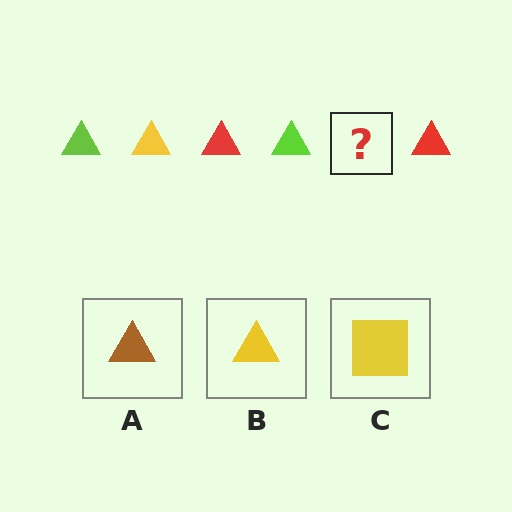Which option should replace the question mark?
Option B.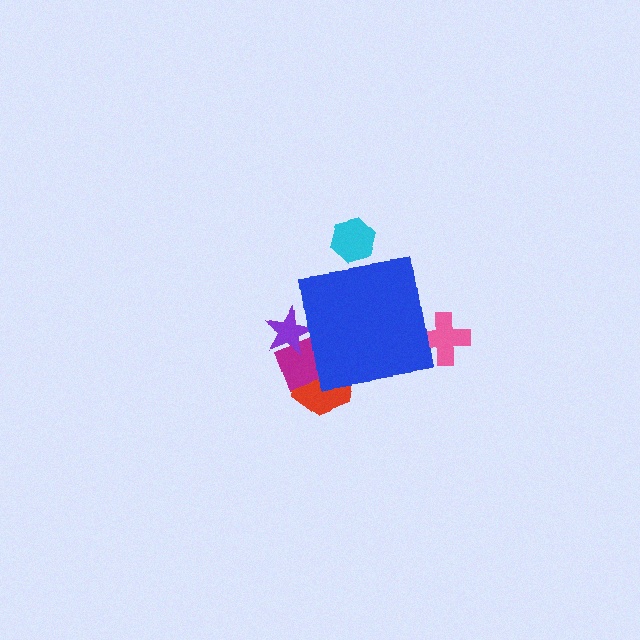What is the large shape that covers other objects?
A blue square.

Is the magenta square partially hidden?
Yes, the magenta square is partially hidden behind the blue square.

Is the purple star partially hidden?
Yes, the purple star is partially hidden behind the blue square.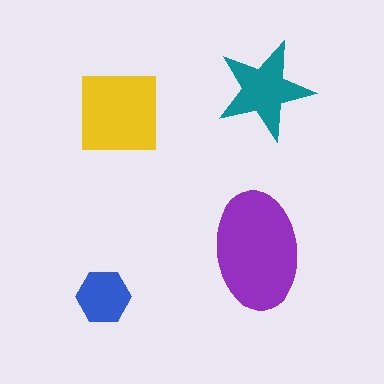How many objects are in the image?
There are 4 objects in the image.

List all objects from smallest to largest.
The blue hexagon, the teal star, the yellow square, the purple ellipse.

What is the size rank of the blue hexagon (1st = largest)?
4th.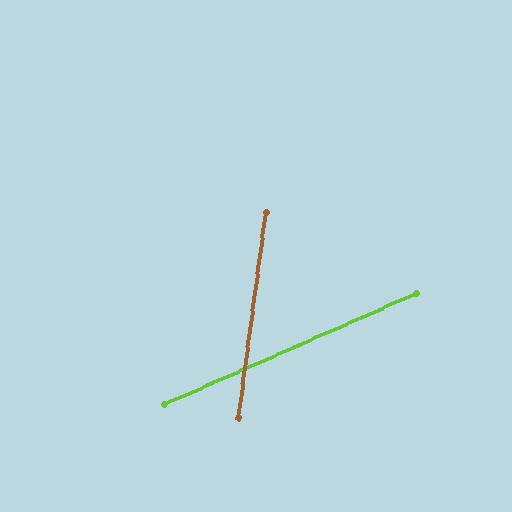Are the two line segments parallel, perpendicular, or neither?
Neither parallel nor perpendicular — they differ by about 59°.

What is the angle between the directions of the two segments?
Approximately 59 degrees.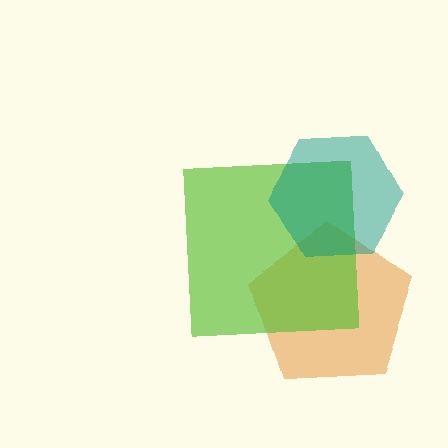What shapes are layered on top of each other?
The layered shapes are: an orange pentagon, a lime square, a teal hexagon.